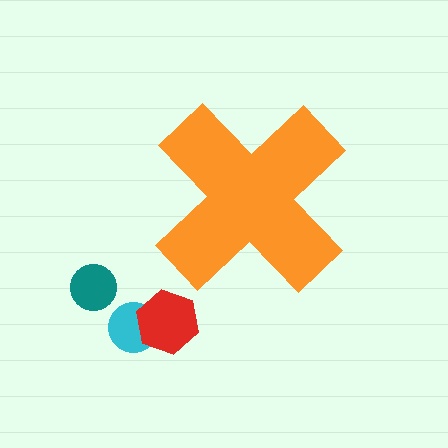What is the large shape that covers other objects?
An orange cross.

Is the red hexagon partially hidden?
No, the red hexagon is fully visible.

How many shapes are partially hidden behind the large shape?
0 shapes are partially hidden.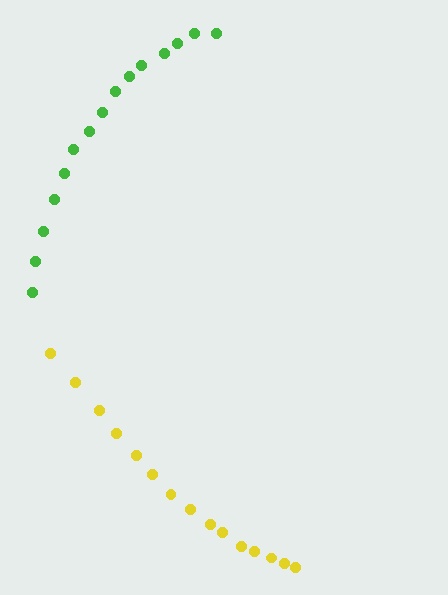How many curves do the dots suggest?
There are 2 distinct paths.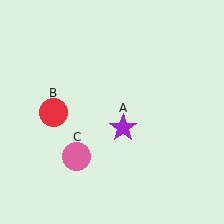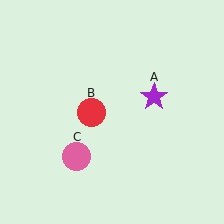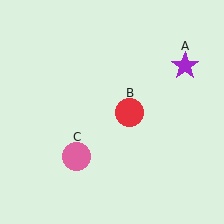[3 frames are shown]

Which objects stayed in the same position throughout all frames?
Pink circle (object C) remained stationary.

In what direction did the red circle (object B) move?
The red circle (object B) moved right.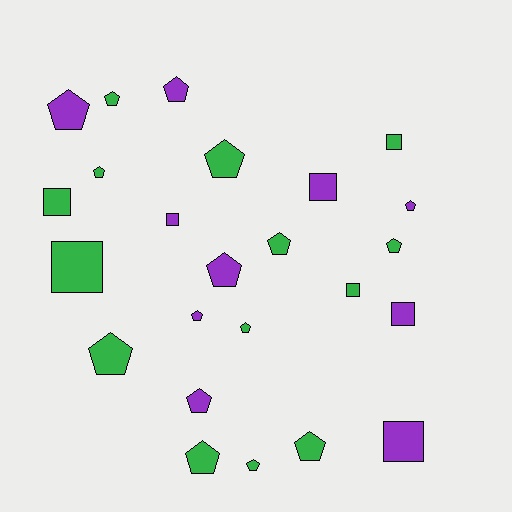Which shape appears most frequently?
Pentagon, with 16 objects.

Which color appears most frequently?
Green, with 14 objects.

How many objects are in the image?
There are 24 objects.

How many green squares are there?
There are 4 green squares.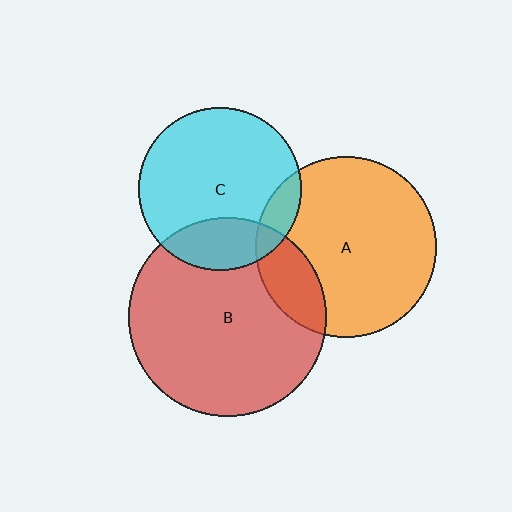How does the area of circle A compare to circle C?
Approximately 1.2 times.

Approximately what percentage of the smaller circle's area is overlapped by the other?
Approximately 10%.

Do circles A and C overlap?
Yes.